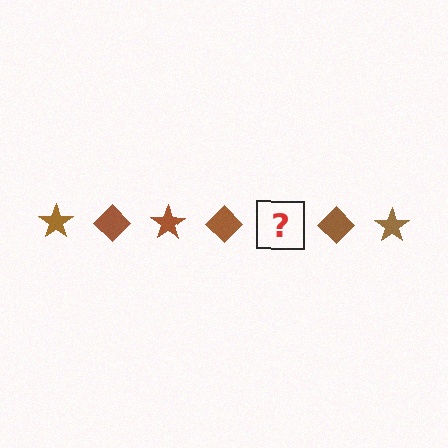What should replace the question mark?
The question mark should be replaced with a brown star.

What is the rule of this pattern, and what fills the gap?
The rule is that the pattern cycles through star, diamond shapes in brown. The gap should be filled with a brown star.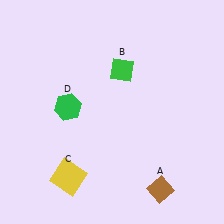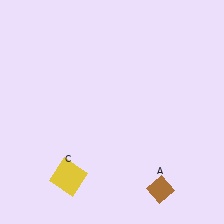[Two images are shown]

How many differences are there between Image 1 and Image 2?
There are 2 differences between the two images.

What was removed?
The green diamond (B), the green hexagon (D) were removed in Image 2.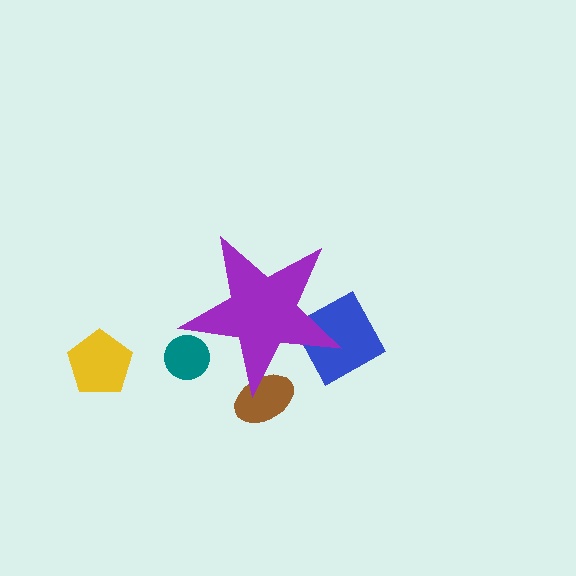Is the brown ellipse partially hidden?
Yes, the brown ellipse is partially hidden behind the purple star.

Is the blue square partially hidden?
Yes, the blue square is partially hidden behind the purple star.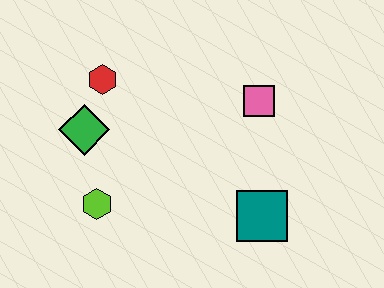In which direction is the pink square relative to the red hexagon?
The pink square is to the right of the red hexagon.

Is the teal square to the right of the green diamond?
Yes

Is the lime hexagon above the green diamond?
No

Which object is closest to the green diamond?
The red hexagon is closest to the green diamond.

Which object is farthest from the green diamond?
The teal square is farthest from the green diamond.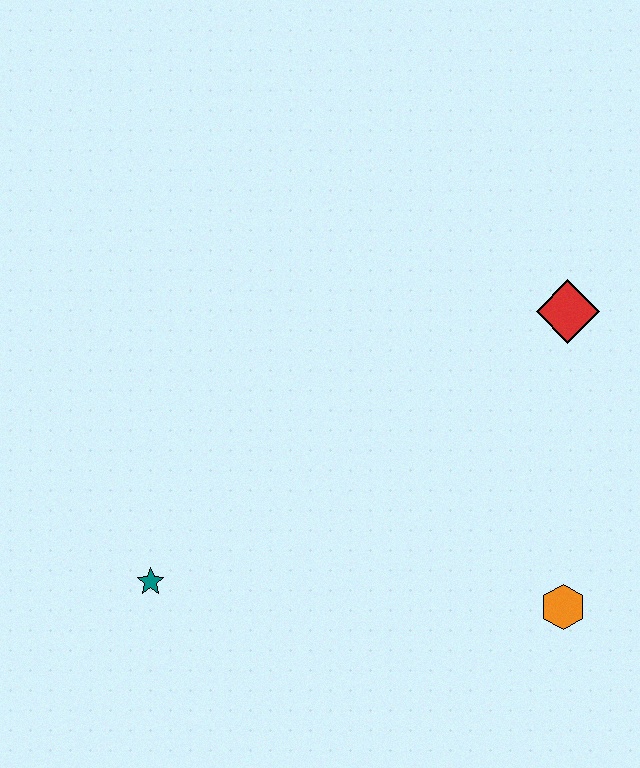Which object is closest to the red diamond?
The orange hexagon is closest to the red diamond.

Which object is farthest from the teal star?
The red diamond is farthest from the teal star.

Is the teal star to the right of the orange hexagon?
No